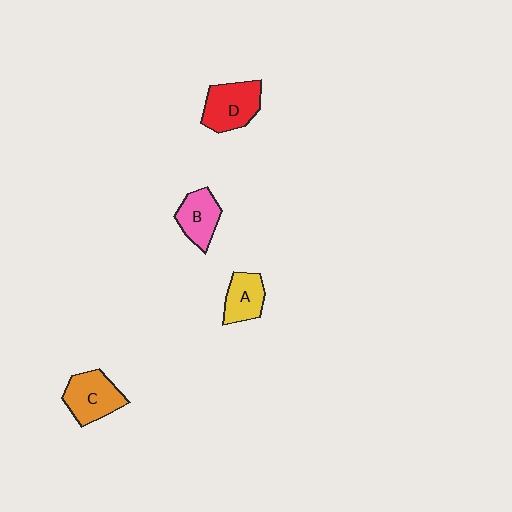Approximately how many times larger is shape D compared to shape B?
Approximately 1.3 times.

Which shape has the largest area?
Shape D (red).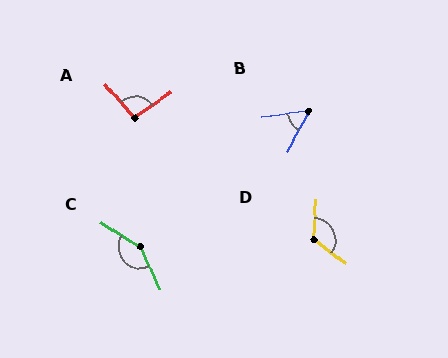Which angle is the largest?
C, at approximately 147 degrees.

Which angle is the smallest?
B, at approximately 55 degrees.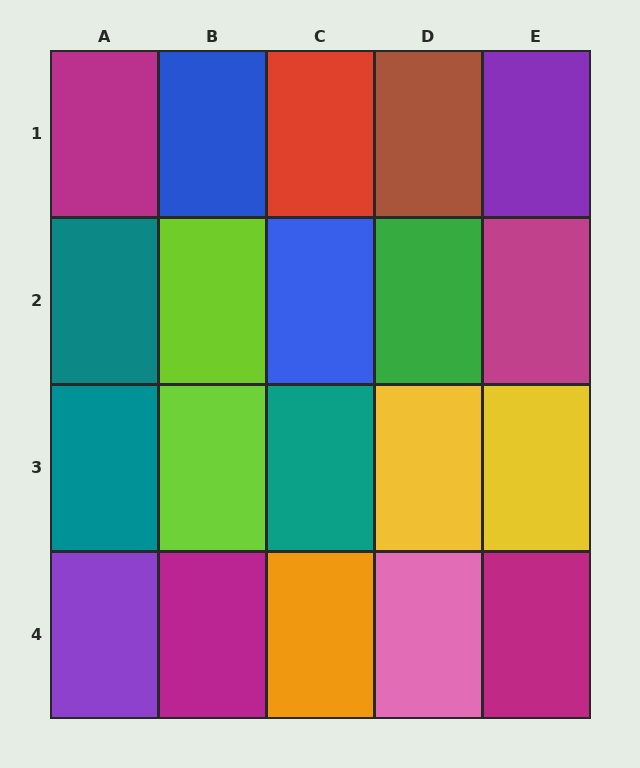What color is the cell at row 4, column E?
Magenta.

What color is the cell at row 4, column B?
Magenta.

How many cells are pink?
1 cell is pink.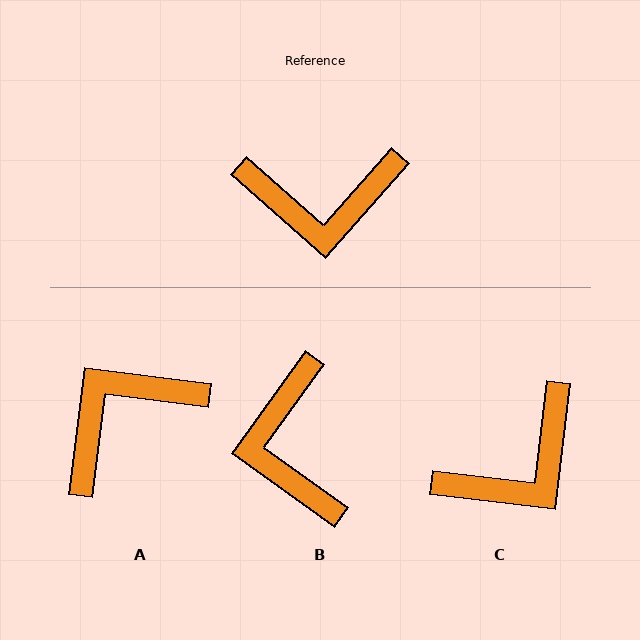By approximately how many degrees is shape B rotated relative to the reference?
Approximately 84 degrees clockwise.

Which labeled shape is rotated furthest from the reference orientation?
A, about 146 degrees away.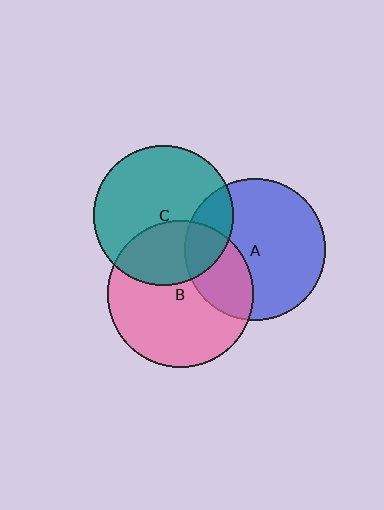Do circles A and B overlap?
Yes.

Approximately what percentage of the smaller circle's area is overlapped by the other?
Approximately 30%.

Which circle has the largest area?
Circle B (pink).